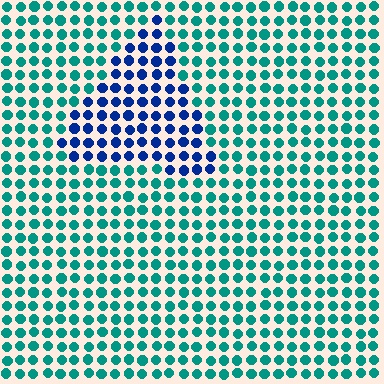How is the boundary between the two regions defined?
The boundary is defined purely by a slight shift in hue (about 51 degrees). Spacing, size, and orientation are identical on both sides.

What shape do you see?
I see a triangle.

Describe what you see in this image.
The image is filled with small teal elements in a uniform arrangement. A triangle-shaped region is visible where the elements are tinted to a slightly different hue, forming a subtle color boundary.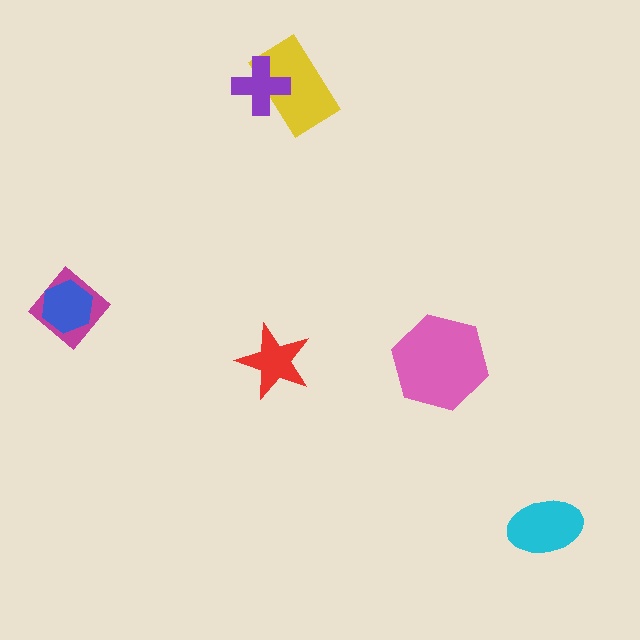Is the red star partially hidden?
No, no other shape covers it.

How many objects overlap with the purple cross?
1 object overlaps with the purple cross.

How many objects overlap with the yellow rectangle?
1 object overlaps with the yellow rectangle.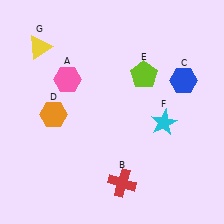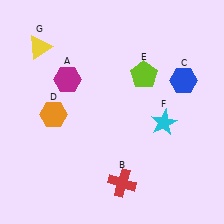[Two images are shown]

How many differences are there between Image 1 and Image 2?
There is 1 difference between the two images.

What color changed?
The hexagon (A) changed from pink in Image 1 to magenta in Image 2.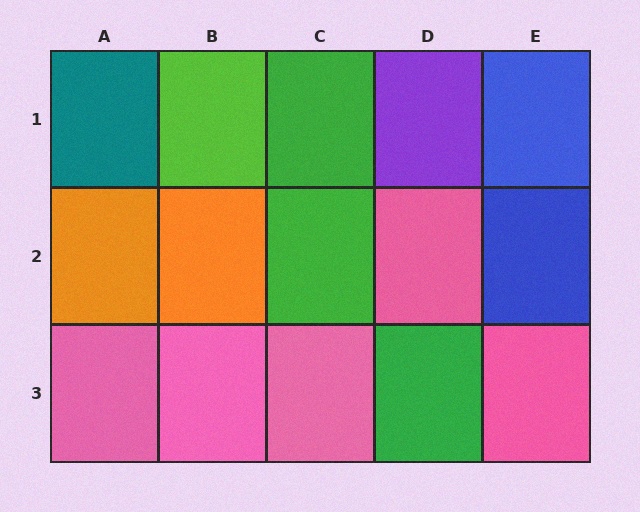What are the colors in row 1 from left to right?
Teal, lime, green, purple, blue.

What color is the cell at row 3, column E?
Pink.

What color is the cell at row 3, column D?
Green.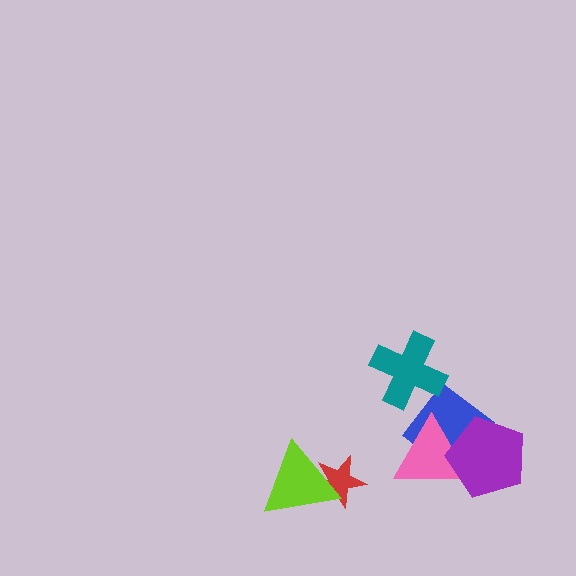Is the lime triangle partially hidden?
No, no other shape covers it.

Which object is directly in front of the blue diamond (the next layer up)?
The pink triangle is directly in front of the blue diamond.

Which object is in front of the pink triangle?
The purple pentagon is in front of the pink triangle.